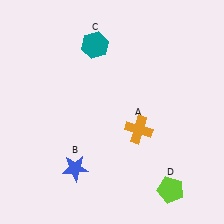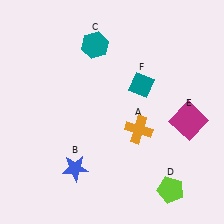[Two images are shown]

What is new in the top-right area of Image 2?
A teal diamond (F) was added in the top-right area of Image 2.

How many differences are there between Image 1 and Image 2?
There are 2 differences between the two images.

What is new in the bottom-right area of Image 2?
A magenta square (E) was added in the bottom-right area of Image 2.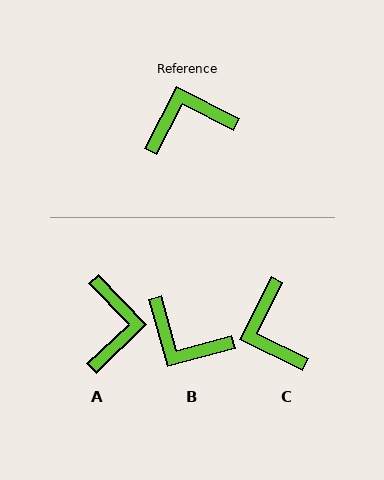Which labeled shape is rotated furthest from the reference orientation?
B, about 133 degrees away.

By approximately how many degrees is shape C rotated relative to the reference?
Approximately 91 degrees counter-clockwise.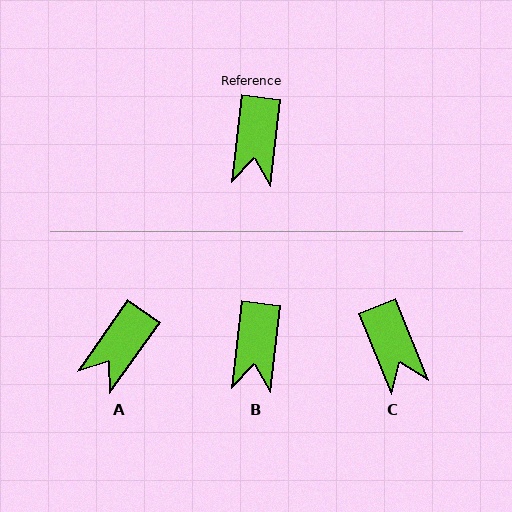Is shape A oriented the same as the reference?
No, it is off by about 29 degrees.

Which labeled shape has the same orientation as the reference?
B.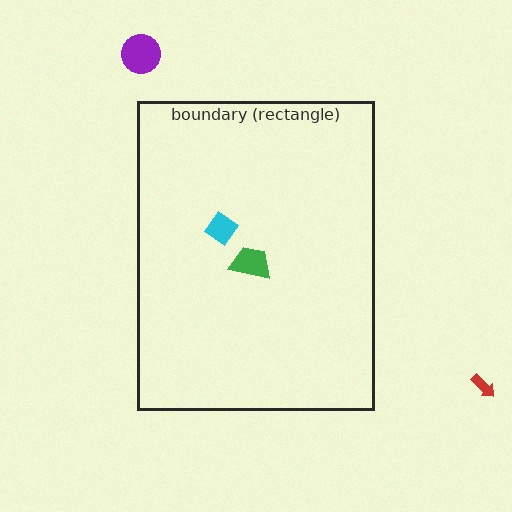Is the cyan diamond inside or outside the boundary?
Inside.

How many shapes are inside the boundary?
2 inside, 2 outside.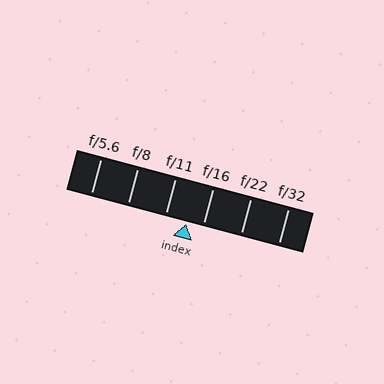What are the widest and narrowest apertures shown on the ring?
The widest aperture shown is f/5.6 and the narrowest is f/32.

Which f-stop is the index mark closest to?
The index mark is closest to f/16.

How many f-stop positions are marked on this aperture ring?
There are 6 f-stop positions marked.